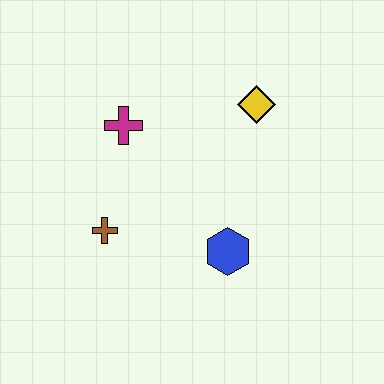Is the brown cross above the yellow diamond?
No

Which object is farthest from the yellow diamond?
The brown cross is farthest from the yellow diamond.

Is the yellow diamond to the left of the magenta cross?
No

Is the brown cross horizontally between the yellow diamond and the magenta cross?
No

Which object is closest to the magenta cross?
The brown cross is closest to the magenta cross.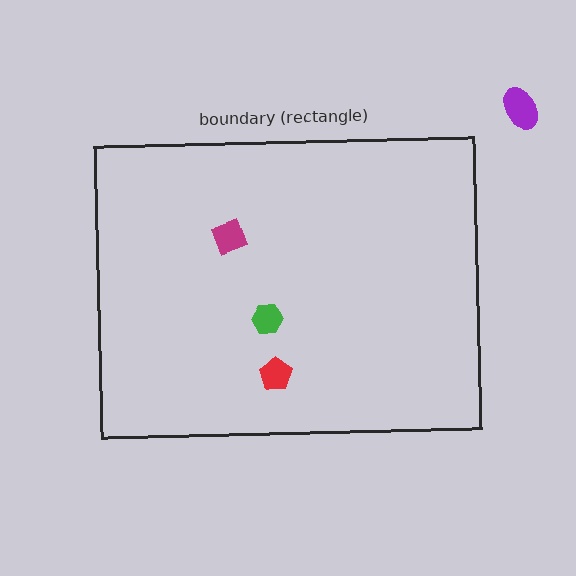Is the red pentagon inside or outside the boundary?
Inside.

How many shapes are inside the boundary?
3 inside, 1 outside.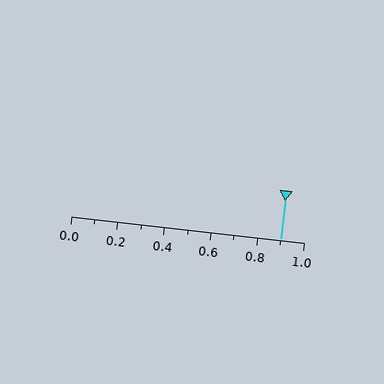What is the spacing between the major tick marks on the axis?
The major ticks are spaced 0.2 apart.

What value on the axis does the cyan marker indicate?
The marker indicates approximately 0.9.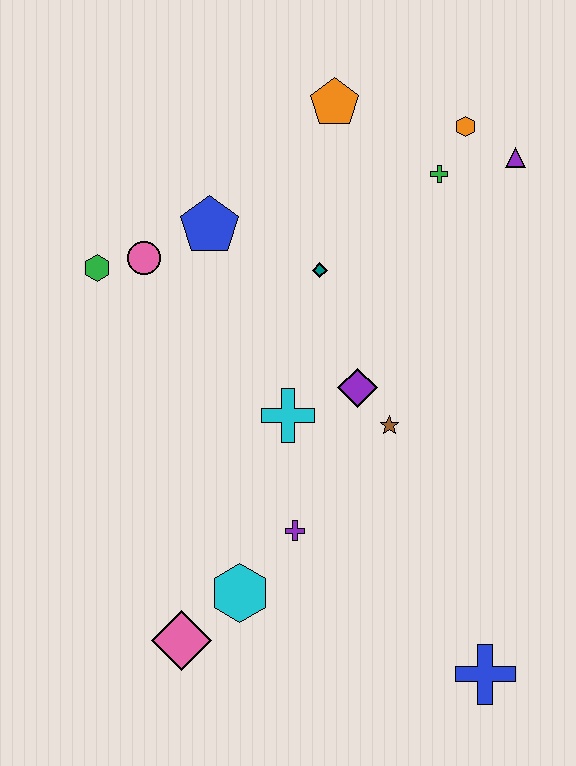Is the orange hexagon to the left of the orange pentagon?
No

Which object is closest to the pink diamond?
The cyan hexagon is closest to the pink diamond.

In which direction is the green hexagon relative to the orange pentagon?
The green hexagon is to the left of the orange pentagon.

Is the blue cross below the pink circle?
Yes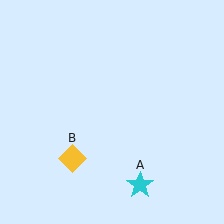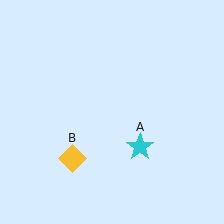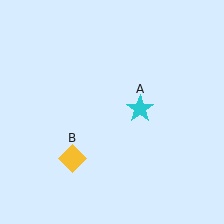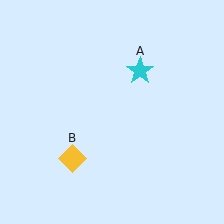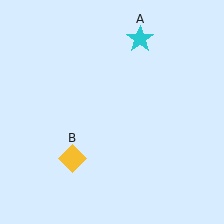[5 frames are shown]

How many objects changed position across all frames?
1 object changed position: cyan star (object A).